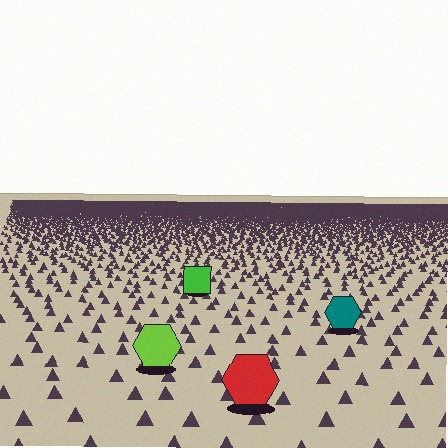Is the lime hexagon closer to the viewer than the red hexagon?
No. The red hexagon is closer — you can tell from the texture gradient: the ground texture is coarser near it.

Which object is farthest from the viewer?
The green square is farthest from the viewer. It appears smaller and the ground texture around it is denser.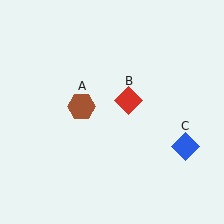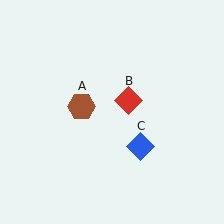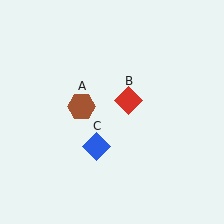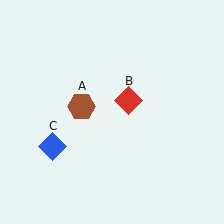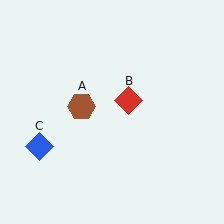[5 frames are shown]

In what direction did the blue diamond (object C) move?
The blue diamond (object C) moved left.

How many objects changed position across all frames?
1 object changed position: blue diamond (object C).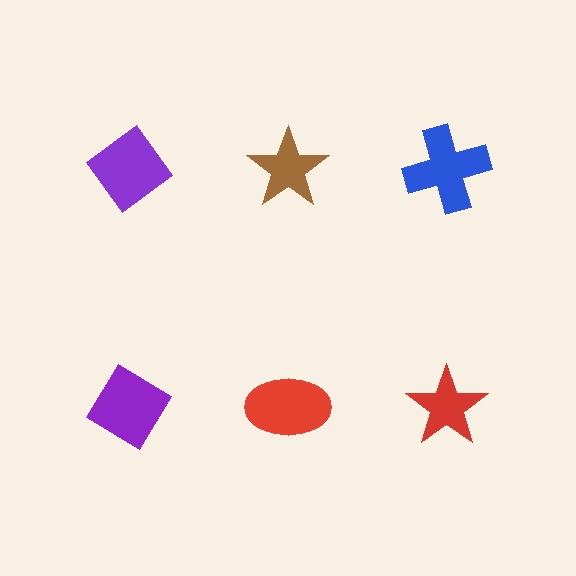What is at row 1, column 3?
A blue cross.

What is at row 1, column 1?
A purple diamond.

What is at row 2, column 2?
A red ellipse.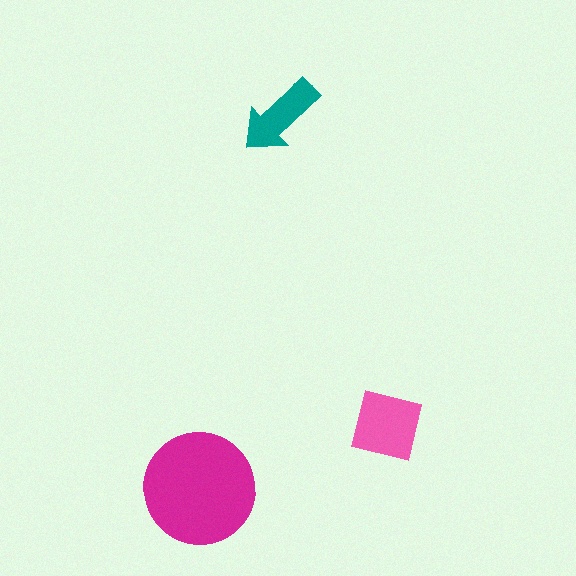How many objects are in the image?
There are 3 objects in the image.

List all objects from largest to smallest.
The magenta circle, the pink square, the teal arrow.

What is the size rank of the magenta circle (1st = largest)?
1st.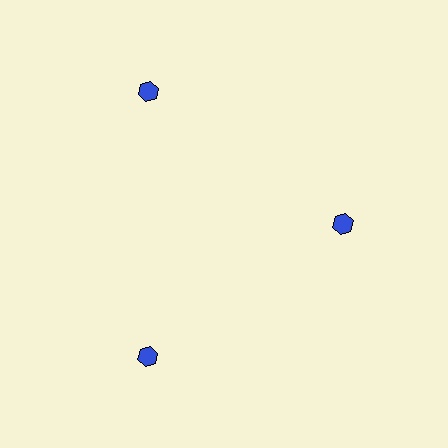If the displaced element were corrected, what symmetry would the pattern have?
It would have 3-fold rotational symmetry — the pattern would map onto itself every 120 degrees.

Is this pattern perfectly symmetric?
No. The 3 blue hexagons are arranged in a ring, but one element near the 3 o'clock position is pulled inward toward the center, breaking the 3-fold rotational symmetry.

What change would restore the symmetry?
The symmetry would be restored by moving it outward, back onto the ring so that all 3 hexagons sit at equal angles and equal distance from the center.